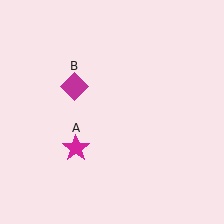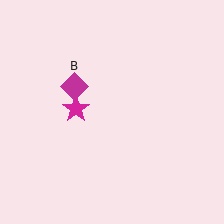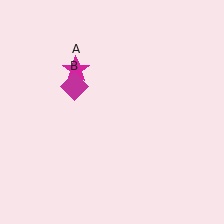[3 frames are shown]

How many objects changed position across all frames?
1 object changed position: magenta star (object A).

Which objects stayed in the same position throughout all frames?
Magenta diamond (object B) remained stationary.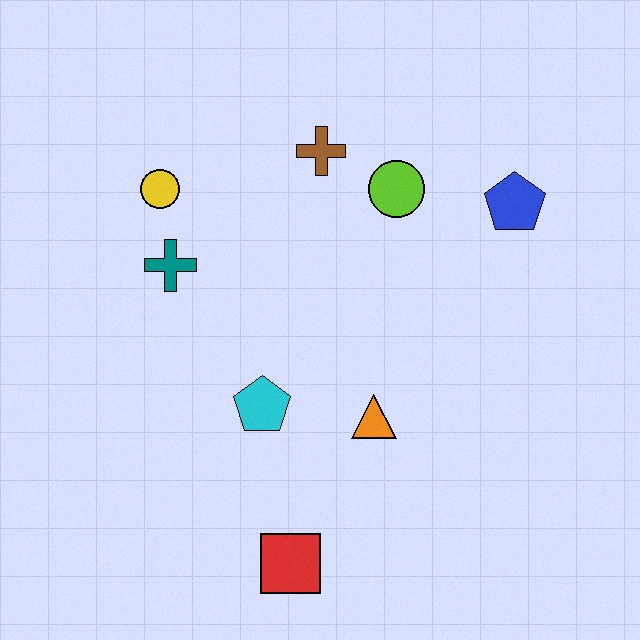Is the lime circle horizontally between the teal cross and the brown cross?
No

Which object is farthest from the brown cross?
The red square is farthest from the brown cross.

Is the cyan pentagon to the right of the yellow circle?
Yes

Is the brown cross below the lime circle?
No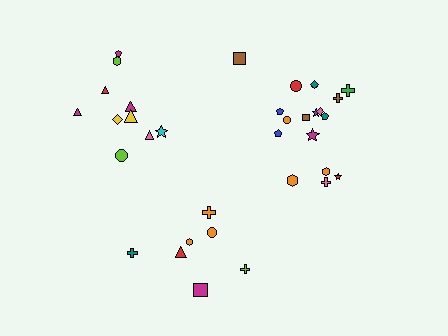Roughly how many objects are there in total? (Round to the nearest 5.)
Roughly 35 objects in total.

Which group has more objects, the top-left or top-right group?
The top-right group.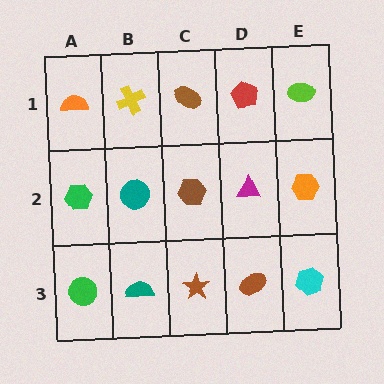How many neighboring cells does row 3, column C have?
3.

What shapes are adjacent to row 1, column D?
A magenta triangle (row 2, column D), a brown ellipse (row 1, column C), a lime ellipse (row 1, column E).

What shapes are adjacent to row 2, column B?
A yellow cross (row 1, column B), a teal semicircle (row 3, column B), a green hexagon (row 2, column A), a brown hexagon (row 2, column C).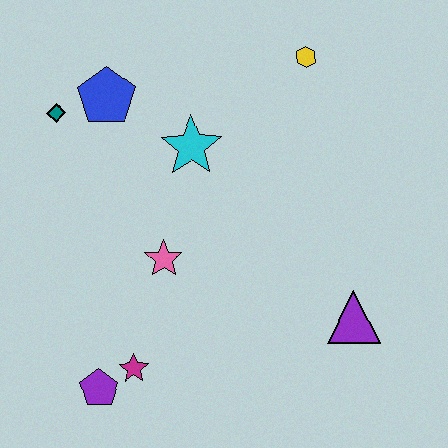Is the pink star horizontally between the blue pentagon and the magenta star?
No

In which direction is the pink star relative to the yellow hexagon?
The pink star is below the yellow hexagon.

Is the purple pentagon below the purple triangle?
Yes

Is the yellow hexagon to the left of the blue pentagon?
No